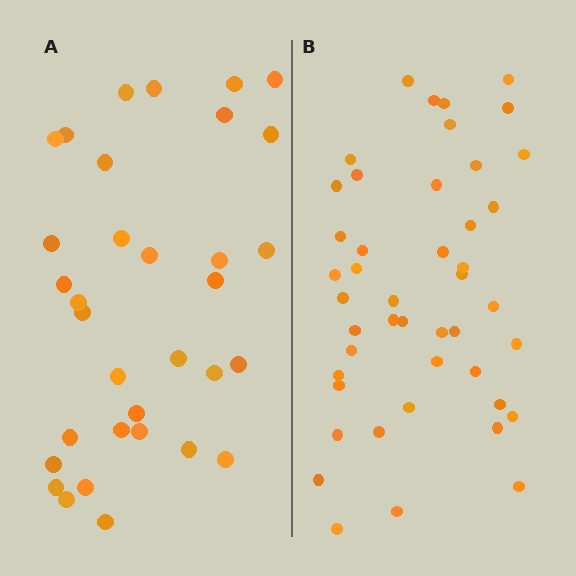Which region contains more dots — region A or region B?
Region B (the right region) has more dots.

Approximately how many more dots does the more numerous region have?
Region B has roughly 12 or so more dots than region A.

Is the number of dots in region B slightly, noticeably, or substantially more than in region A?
Region B has noticeably more, but not dramatically so. The ratio is roughly 1.4 to 1.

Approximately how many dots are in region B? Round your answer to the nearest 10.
About 40 dots. (The exact count is 45, which rounds to 40.)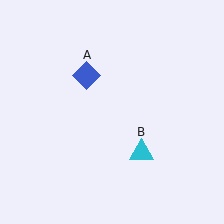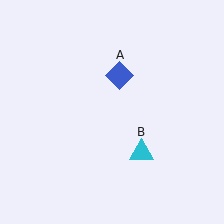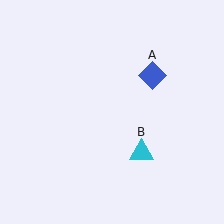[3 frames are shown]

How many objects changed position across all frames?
1 object changed position: blue diamond (object A).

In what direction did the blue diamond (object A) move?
The blue diamond (object A) moved right.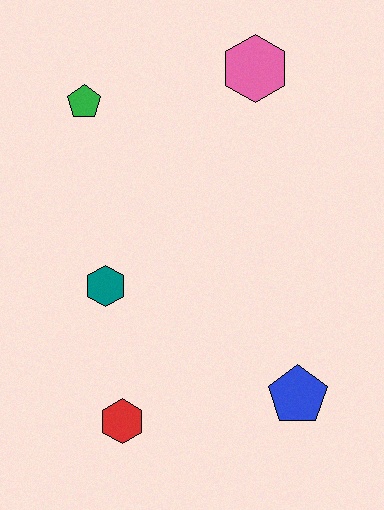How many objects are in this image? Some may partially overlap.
There are 5 objects.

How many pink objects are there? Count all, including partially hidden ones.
There is 1 pink object.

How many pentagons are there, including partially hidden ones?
There are 2 pentagons.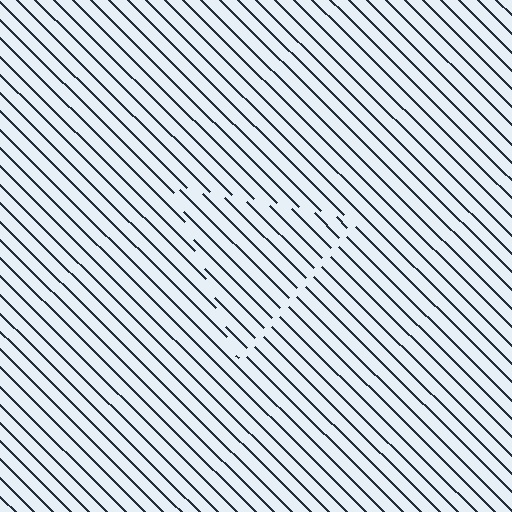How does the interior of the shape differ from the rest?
The interior of the shape contains the same grating, shifted by half a period — the contour is defined by the phase discontinuity where line-ends from the inner and outer gratings abut.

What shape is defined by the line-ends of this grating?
An illusory triangle. The interior of the shape contains the same grating, shifted by half a period — the contour is defined by the phase discontinuity where line-ends from the inner and outer gratings abut.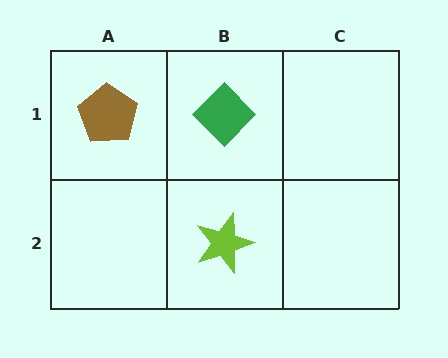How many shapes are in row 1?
2 shapes.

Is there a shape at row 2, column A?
No, that cell is empty.